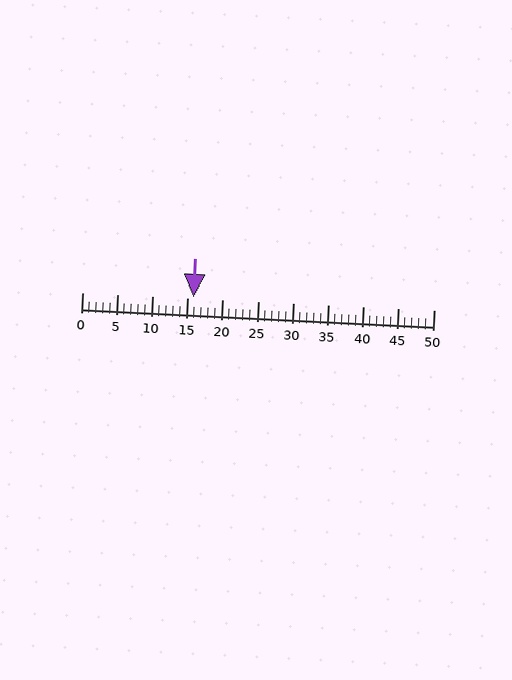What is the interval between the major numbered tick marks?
The major tick marks are spaced 5 units apart.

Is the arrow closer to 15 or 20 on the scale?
The arrow is closer to 15.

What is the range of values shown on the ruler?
The ruler shows values from 0 to 50.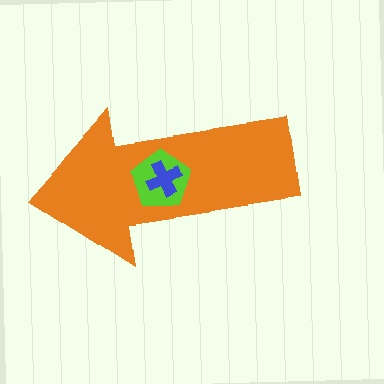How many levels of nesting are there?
3.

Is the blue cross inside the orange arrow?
Yes.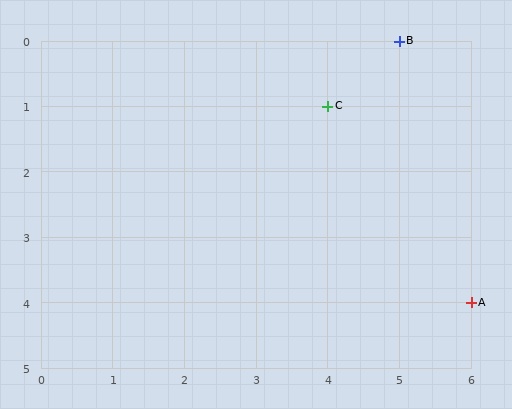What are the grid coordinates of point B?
Point B is at grid coordinates (5, 0).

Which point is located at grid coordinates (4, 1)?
Point C is at (4, 1).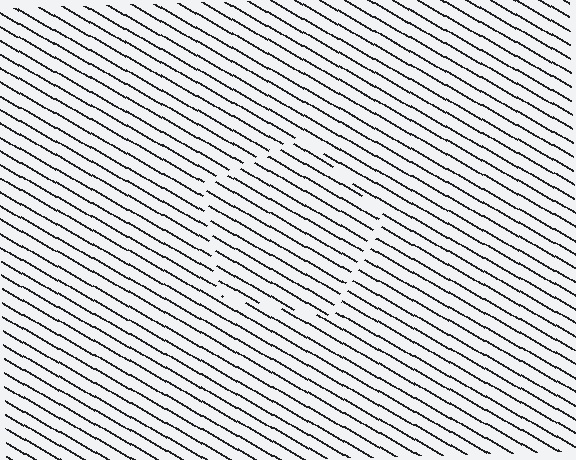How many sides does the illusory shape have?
5 sides — the line-ends trace a pentagon.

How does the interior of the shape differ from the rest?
The interior of the shape contains the same grating, shifted by half a period — the contour is defined by the phase discontinuity where line-ends from the inner and outer gratings abut.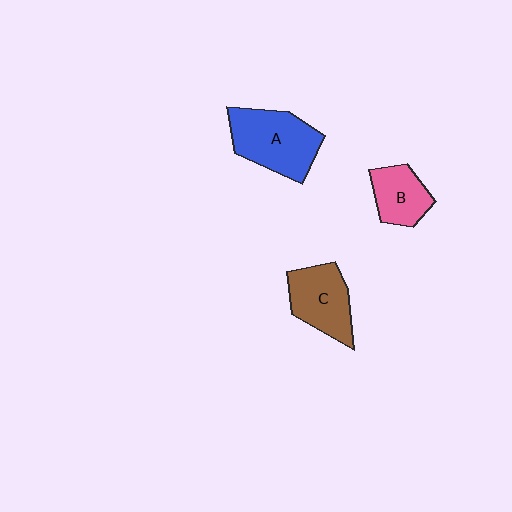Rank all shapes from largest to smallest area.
From largest to smallest: A (blue), C (brown), B (pink).